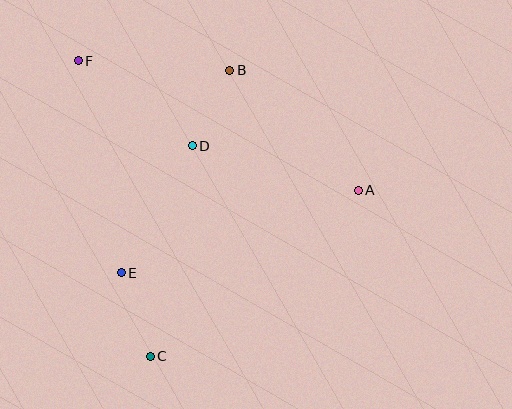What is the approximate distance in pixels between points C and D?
The distance between C and D is approximately 215 pixels.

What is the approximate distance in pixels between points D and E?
The distance between D and E is approximately 146 pixels.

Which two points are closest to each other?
Points B and D are closest to each other.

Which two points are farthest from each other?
Points A and F are farthest from each other.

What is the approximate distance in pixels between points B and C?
The distance between B and C is approximately 297 pixels.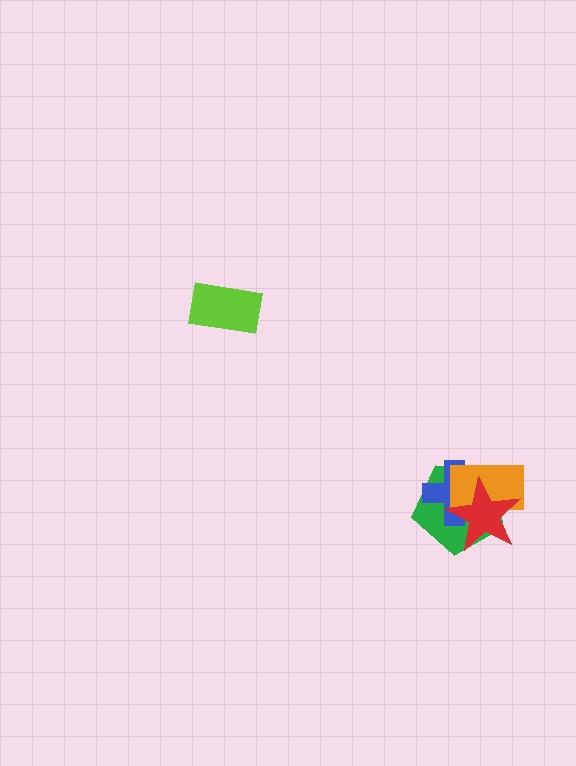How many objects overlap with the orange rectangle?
3 objects overlap with the orange rectangle.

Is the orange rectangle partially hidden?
Yes, it is partially covered by another shape.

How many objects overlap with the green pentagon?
3 objects overlap with the green pentagon.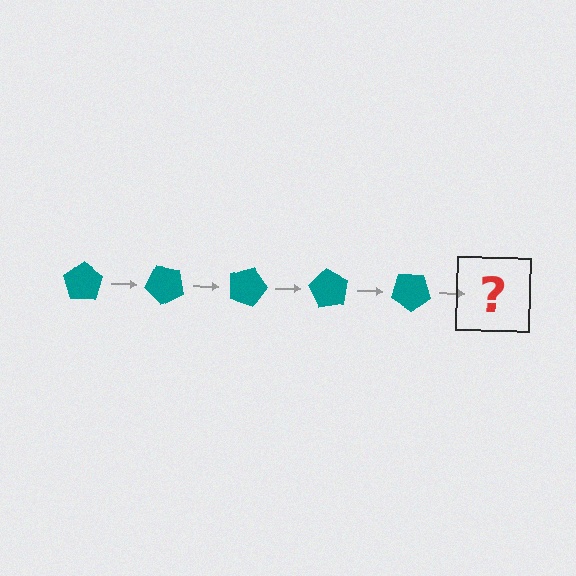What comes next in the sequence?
The next element should be a teal pentagon rotated 225 degrees.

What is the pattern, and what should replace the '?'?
The pattern is that the pentagon rotates 45 degrees each step. The '?' should be a teal pentagon rotated 225 degrees.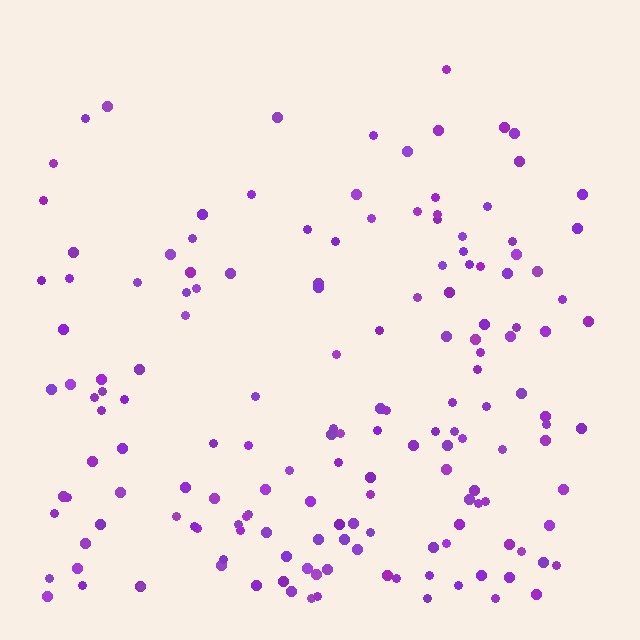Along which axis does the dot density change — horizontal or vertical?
Vertical.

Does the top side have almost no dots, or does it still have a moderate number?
Still a moderate number, just noticeably fewer than the bottom.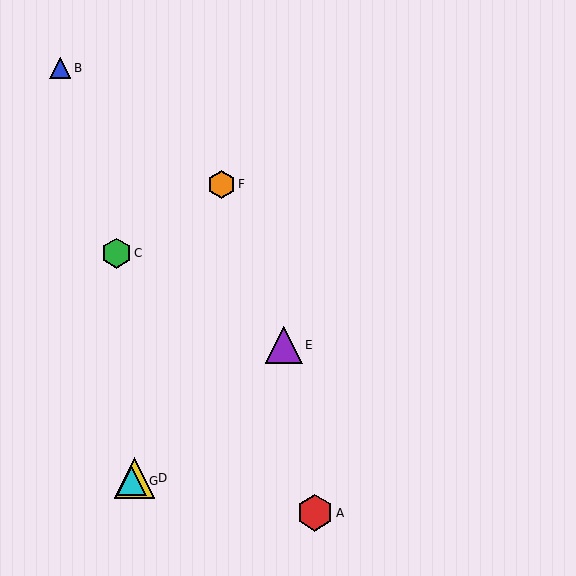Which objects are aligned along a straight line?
Objects D, E, G are aligned along a straight line.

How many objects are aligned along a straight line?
3 objects (D, E, G) are aligned along a straight line.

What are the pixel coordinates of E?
Object E is at (284, 345).